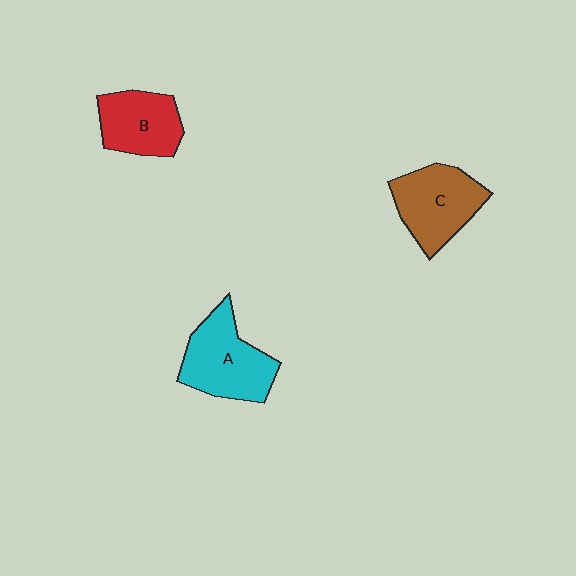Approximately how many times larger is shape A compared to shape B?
Approximately 1.3 times.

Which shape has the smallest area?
Shape B (red).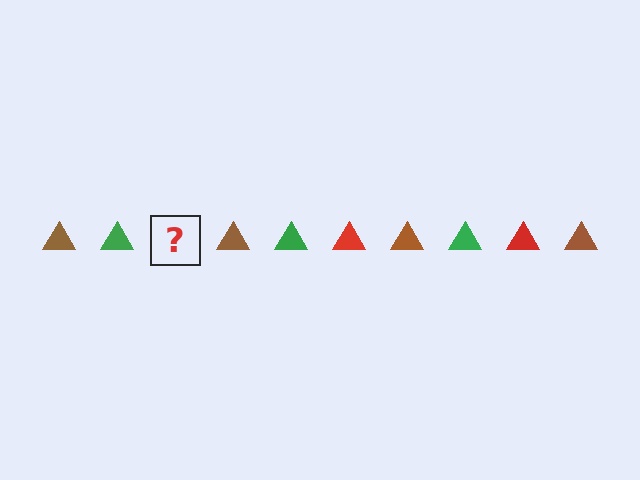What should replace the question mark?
The question mark should be replaced with a red triangle.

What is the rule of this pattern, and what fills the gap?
The rule is that the pattern cycles through brown, green, red triangles. The gap should be filled with a red triangle.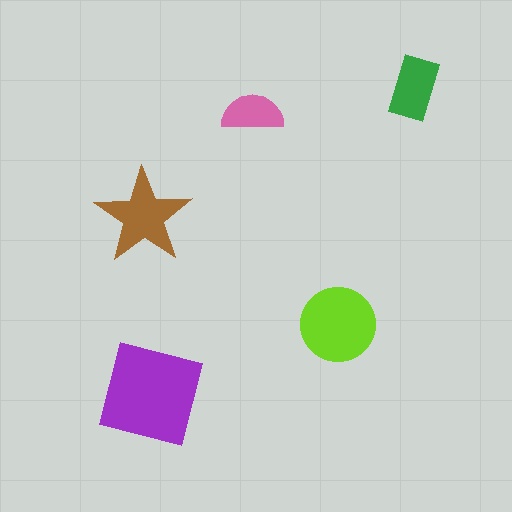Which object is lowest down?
The purple square is bottommost.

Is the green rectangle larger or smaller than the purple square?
Smaller.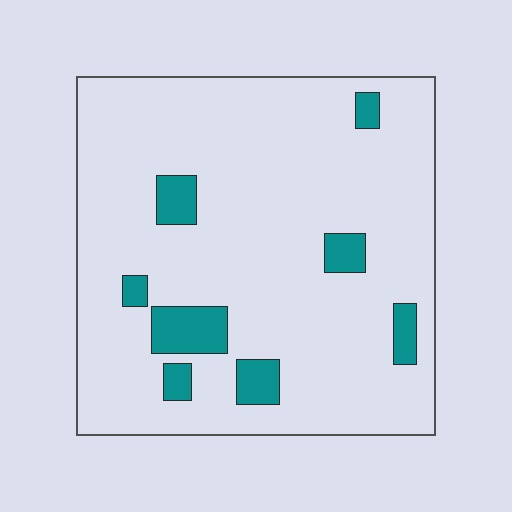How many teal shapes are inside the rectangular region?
8.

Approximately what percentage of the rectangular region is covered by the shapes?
Approximately 10%.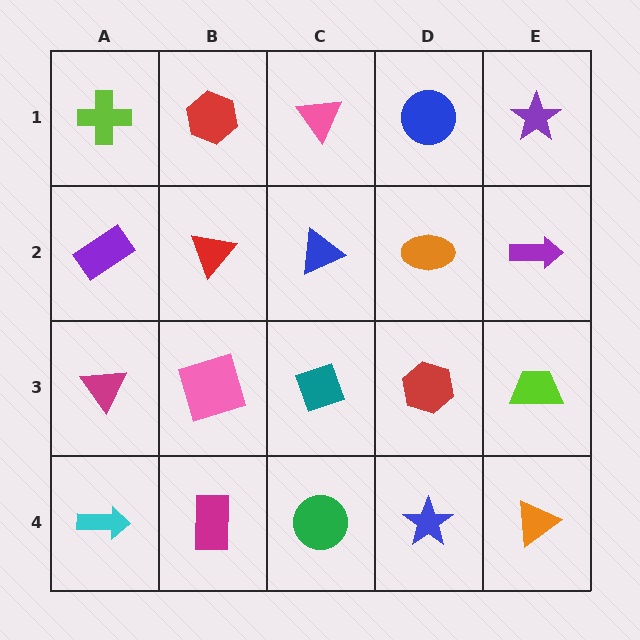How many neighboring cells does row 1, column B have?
3.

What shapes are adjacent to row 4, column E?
A lime trapezoid (row 3, column E), a blue star (row 4, column D).